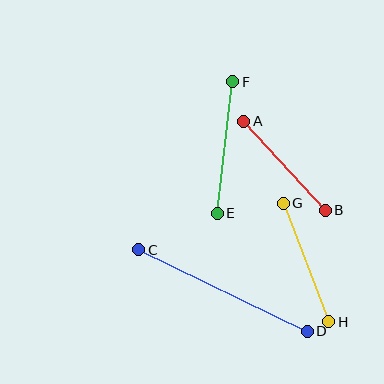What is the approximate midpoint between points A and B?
The midpoint is at approximately (284, 166) pixels.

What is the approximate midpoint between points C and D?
The midpoint is at approximately (223, 291) pixels.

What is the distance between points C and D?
The distance is approximately 187 pixels.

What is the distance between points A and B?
The distance is approximately 121 pixels.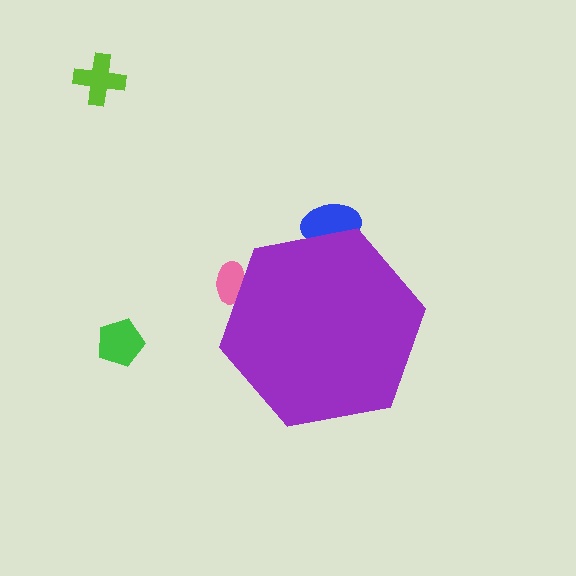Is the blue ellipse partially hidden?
Yes, the blue ellipse is partially hidden behind the purple hexagon.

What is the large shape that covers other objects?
A purple hexagon.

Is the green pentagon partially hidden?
No, the green pentagon is fully visible.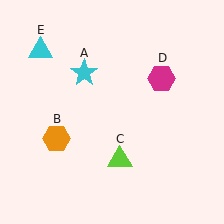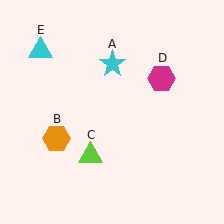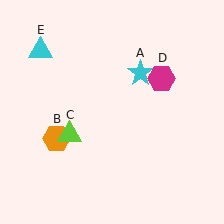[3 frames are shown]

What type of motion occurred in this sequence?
The cyan star (object A), lime triangle (object C) rotated clockwise around the center of the scene.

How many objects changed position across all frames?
2 objects changed position: cyan star (object A), lime triangle (object C).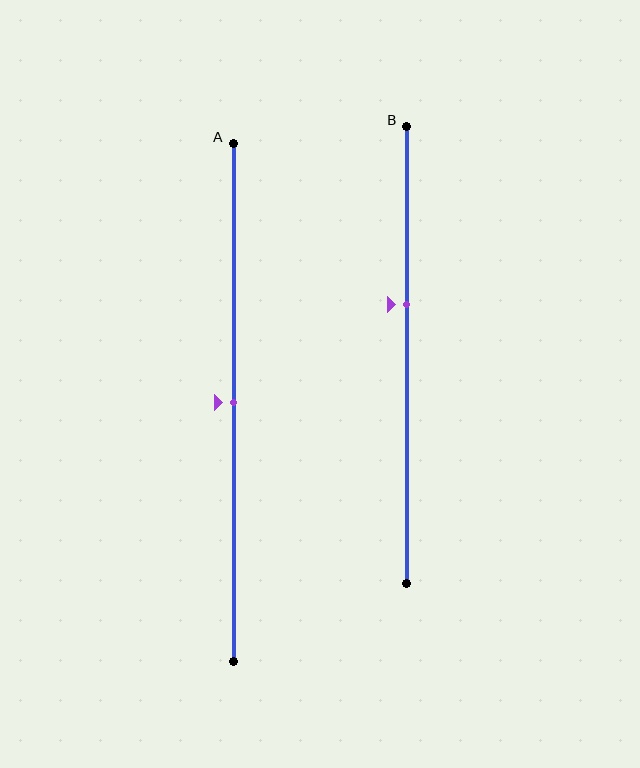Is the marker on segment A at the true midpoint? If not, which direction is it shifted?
Yes, the marker on segment A is at the true midpoint.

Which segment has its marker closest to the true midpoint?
Segment A has its marker closest to the true midpoint.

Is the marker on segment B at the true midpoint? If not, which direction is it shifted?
No, the marker on segment B is shifted upward by about 11% of the segment length.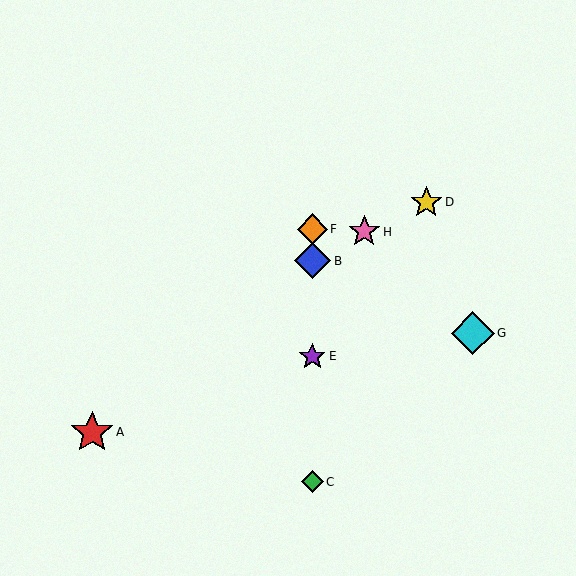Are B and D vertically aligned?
No, B is at x≈312 and D is at x≈426.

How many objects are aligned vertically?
4 objects (B, C, E, F) are aligned vertically.